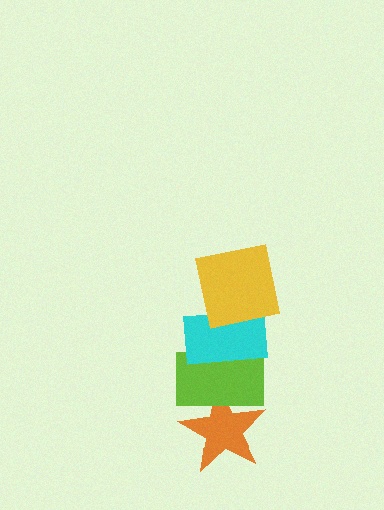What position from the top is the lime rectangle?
The lime rectangle is 3rd from the top.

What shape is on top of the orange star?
The lime rectangle is on top of the orange star.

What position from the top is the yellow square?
The yellow square is 1st from the top.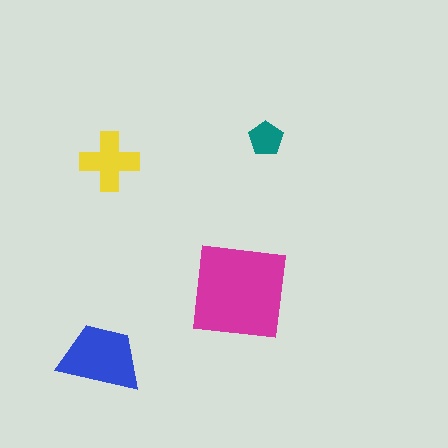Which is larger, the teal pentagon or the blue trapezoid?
The blue trapezoid.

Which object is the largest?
The magenta square.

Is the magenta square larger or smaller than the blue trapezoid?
Larger.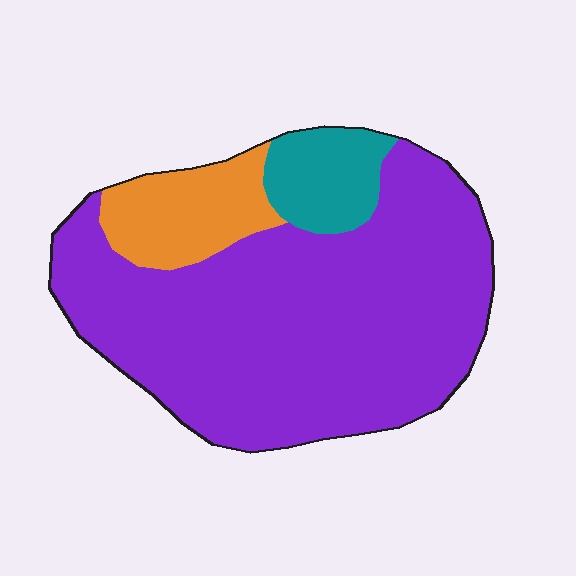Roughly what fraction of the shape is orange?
Orange covers about 15% of the shape.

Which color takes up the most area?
Purple, at roughly 75%.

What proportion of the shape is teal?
Teal takes up about one tenth (1/10) of the shape.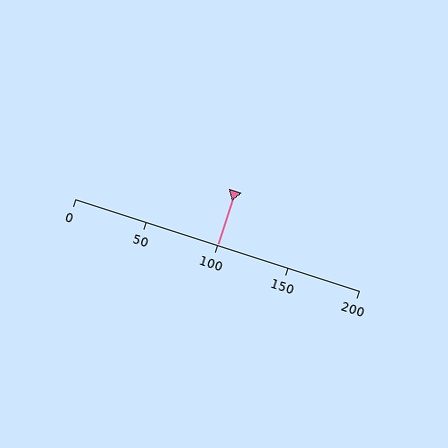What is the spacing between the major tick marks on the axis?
The major ticks are spaced 50 apart.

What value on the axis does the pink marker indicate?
The marker indicates approximately 100.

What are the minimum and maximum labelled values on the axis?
The axis runs from 0 to 200.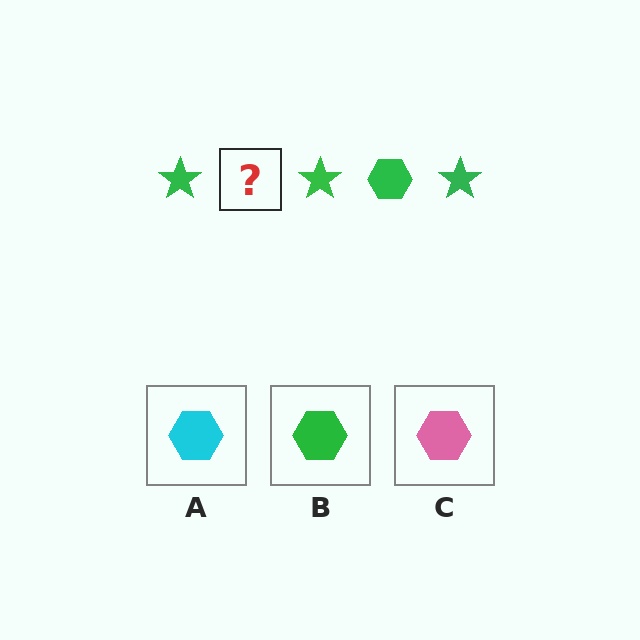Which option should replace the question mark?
Option B.